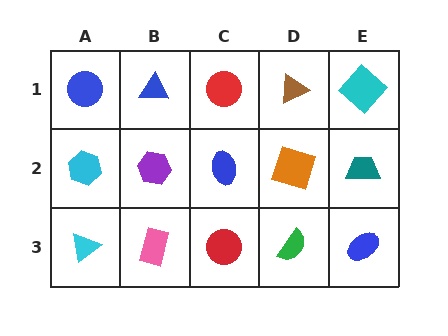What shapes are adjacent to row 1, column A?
A cyan hexagon (row 2, column A), a blue triangle (row 1, column B).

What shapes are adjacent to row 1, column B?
A purple hexagon (row 2, column B), a blue circle (row 1, column A), a red circle (row 1, column C).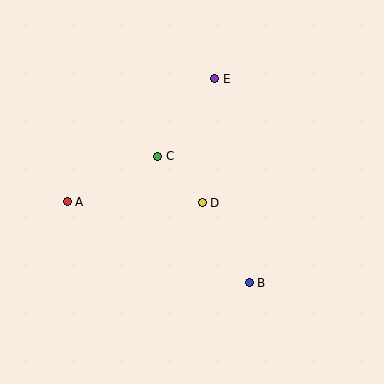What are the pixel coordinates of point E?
Point E is at (215, 79).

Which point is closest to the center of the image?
Point D at (202, 203) is closest to the center.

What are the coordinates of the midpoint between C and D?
The midpoint between C and D is at (180, 180).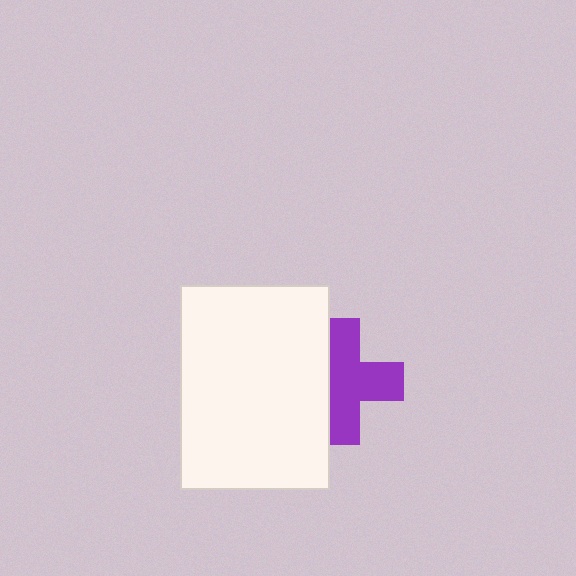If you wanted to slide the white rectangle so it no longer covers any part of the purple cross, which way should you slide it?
Slide it left — that is the most direct way to separate the two shapes.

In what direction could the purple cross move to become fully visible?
The purple cross could move right. That would shift it out from behind the white rectangle entirely.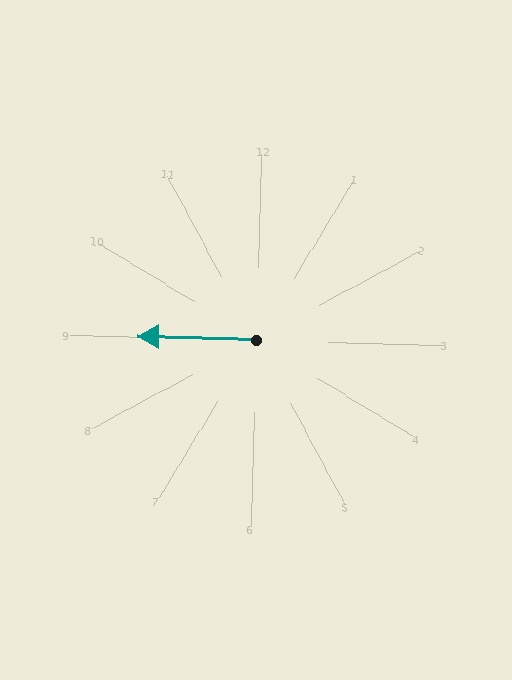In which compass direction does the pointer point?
West.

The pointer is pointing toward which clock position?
Roughly 9 o'clock.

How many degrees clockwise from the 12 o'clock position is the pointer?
Approximately 270 degrees.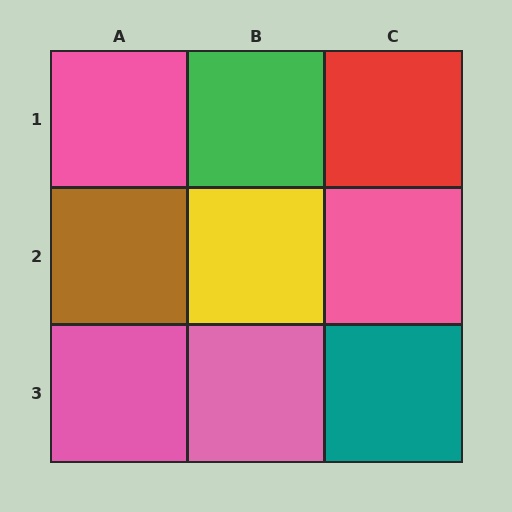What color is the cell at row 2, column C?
Pink.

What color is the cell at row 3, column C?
Teal.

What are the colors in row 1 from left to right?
Pink, green, red.